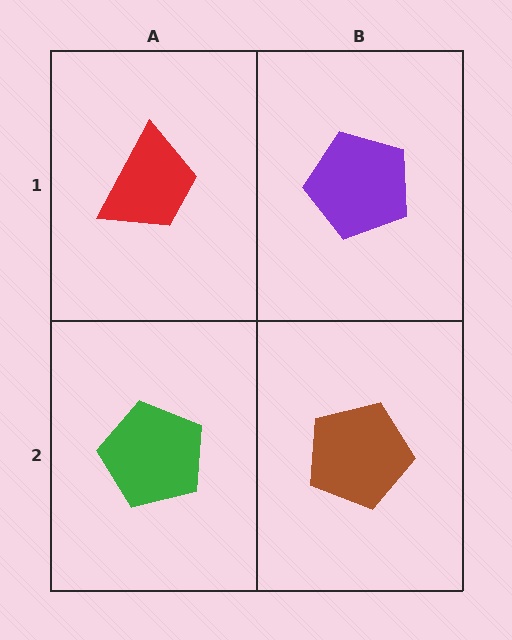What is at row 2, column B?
A brown pentagon.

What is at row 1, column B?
A purple pentagon.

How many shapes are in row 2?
2 shapes.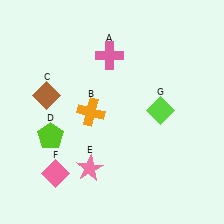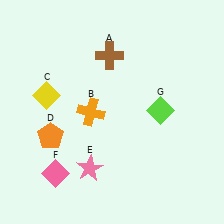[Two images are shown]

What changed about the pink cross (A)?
In Image 1, A is pink. In Image 2, it changed to brown.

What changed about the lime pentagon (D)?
In Image 1, D is lime. In Image 2, it changed to orange.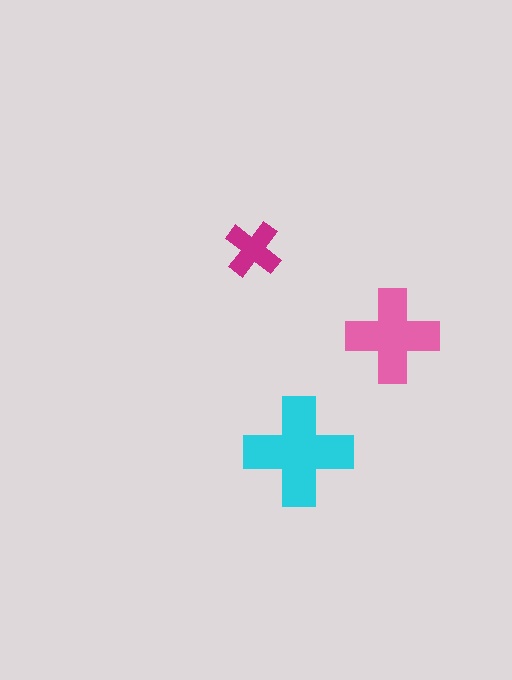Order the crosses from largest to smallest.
the cyan one, the pink one, the magenta one.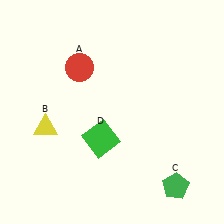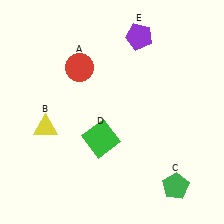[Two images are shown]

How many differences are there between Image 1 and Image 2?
There is 1 difference between the two images.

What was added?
A purple pentagon (E) was added in Image 2.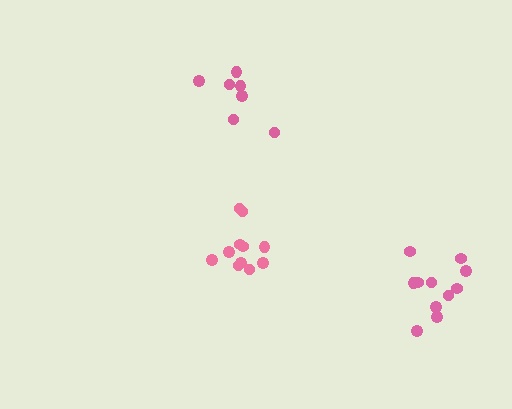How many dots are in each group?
Group 1: 7 dots, Group 2: 11 dots, Group 3: 11 dots (29 total).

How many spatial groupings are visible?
There are 3 spatial groupings.